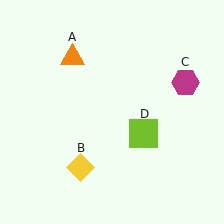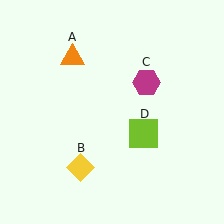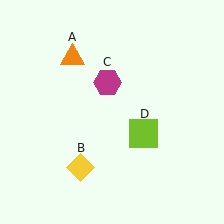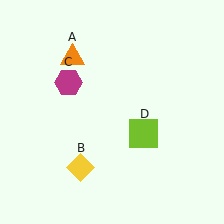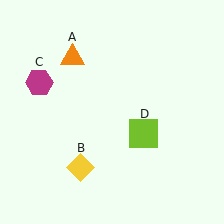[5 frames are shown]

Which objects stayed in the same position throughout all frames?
Orange triangle (object A) and yellow diamond (object B) and lime square (object D) remained stationary.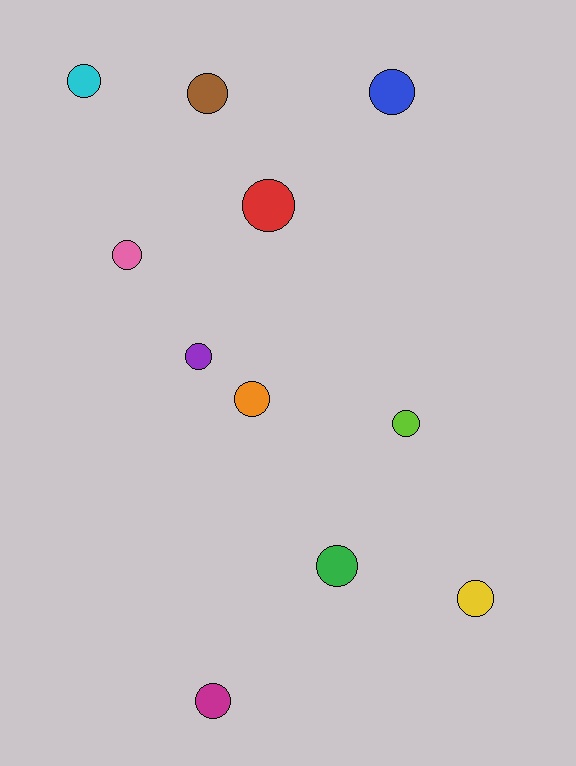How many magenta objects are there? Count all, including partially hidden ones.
There is 1 magenta object.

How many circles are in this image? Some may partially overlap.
There are 11 circles.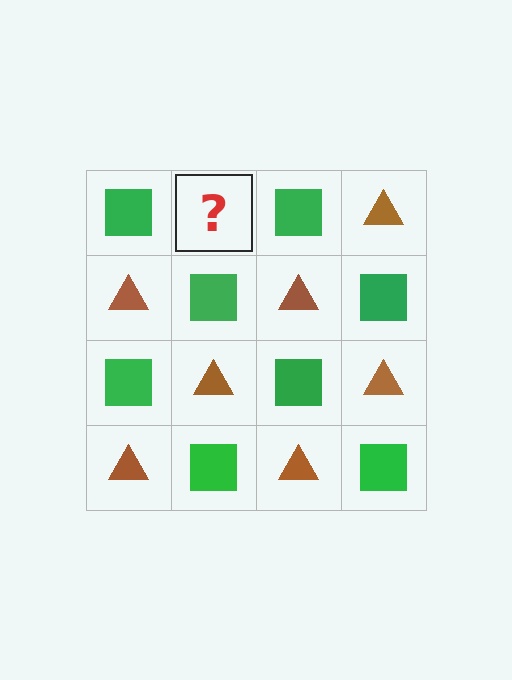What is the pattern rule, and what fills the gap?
The rule is that it alternates green square and brown triangle in a checkerboard pattern. The gap should be filled with a brown triangle.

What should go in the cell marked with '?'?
The missing cell should contain a brown triangle.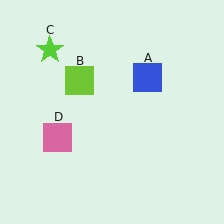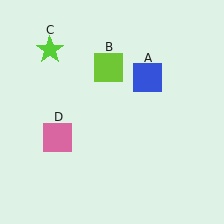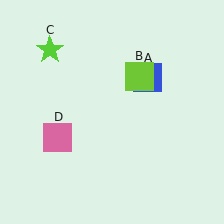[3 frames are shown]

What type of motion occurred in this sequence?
The lime square (object B) rotated clockwise around the center of the scene.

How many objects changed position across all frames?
1 object changed position: lime square (object B).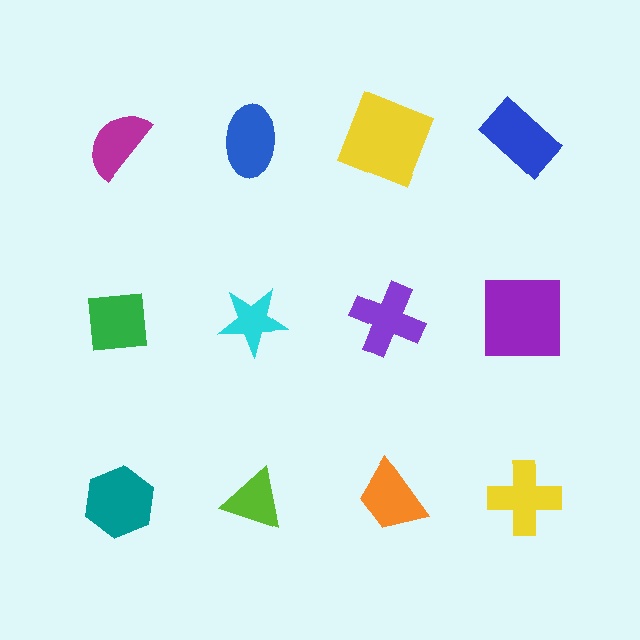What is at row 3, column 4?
A yellow cross.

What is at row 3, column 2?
A lime triangle.